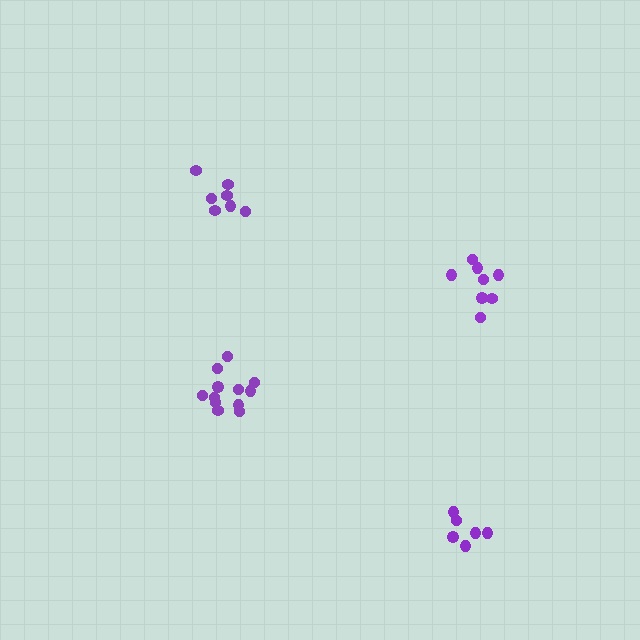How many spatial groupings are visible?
There are 4 spatial groupings.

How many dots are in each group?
Group 1: 7 dots, Group 2: 8 dots, Group 3: 12 dots, Group 4: 6 dots (33 total).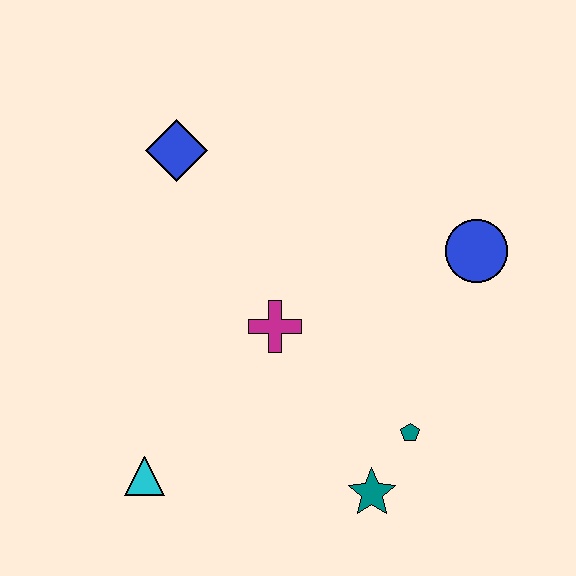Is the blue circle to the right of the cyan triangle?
Yes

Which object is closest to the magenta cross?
The teal pentagon is closest to the magenta cross.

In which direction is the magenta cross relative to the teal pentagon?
The magenta cross is to the left of the teal pentagon.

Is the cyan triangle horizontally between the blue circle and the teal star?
No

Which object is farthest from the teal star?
The blue diamond is farthest from the teal star.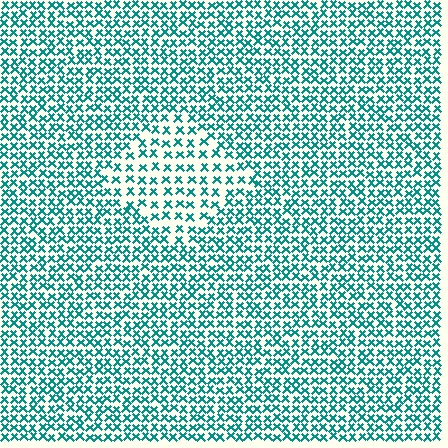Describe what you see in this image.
The image contains small teal elements arranged at two different densities. A diamond-shaped region is visible where the elements are less densely packed than the surrounding area.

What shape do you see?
I see a diamond.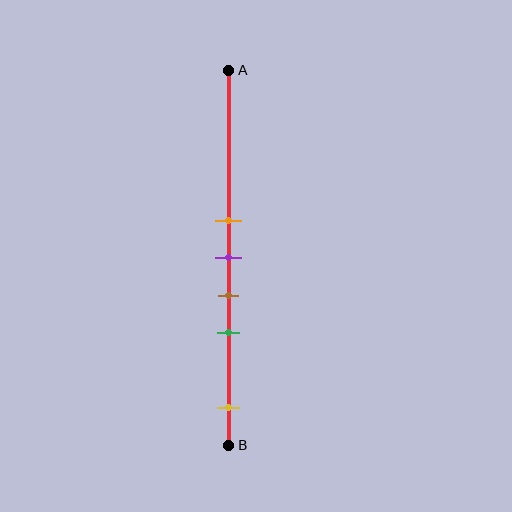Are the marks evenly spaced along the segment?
No, the marks are not evenly spaced.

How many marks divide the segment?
There are 5 marks dividing the segment.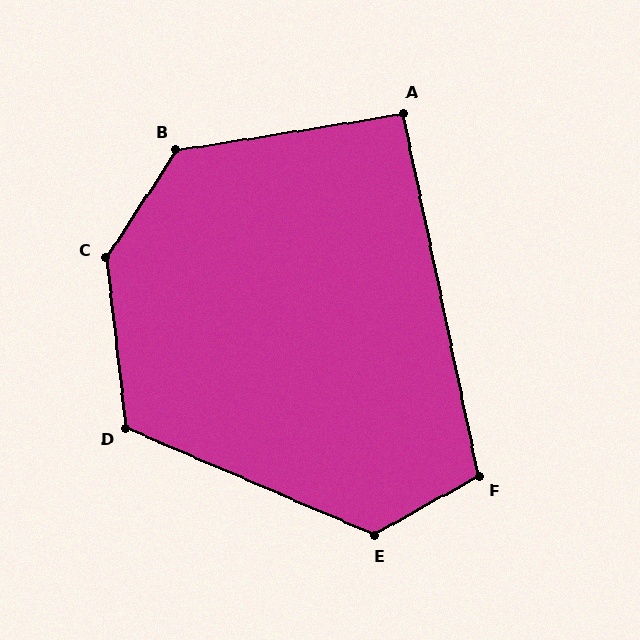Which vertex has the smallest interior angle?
A, at approximately 93 degrees.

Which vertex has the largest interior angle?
C, at approximately 141 degrees.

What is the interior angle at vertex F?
Approximately 108 degrees (obtuse).